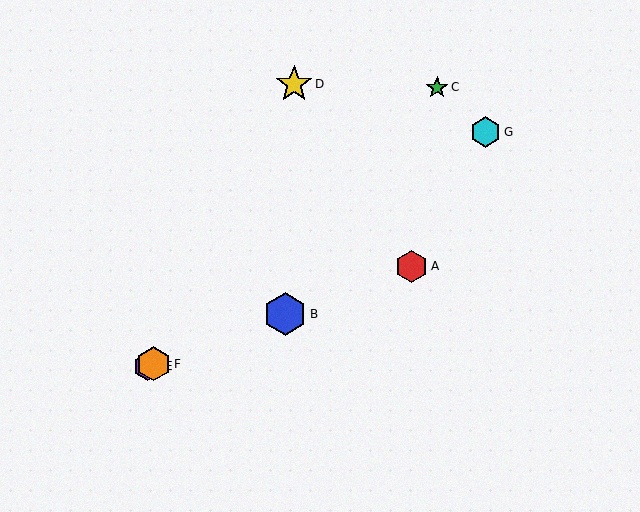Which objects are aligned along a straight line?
Objects A, B, E, F are aligned along a straight line.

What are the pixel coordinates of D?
Object D is at (294, 84).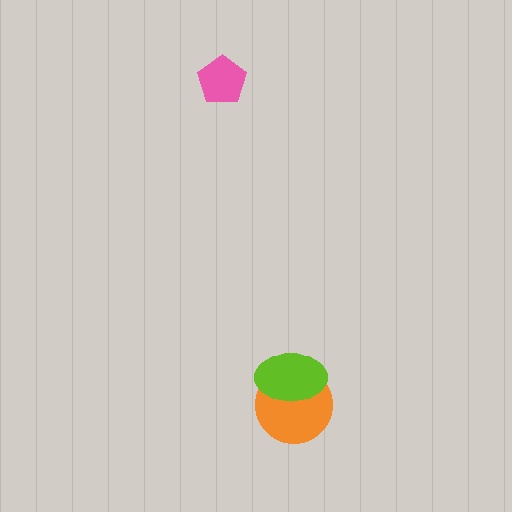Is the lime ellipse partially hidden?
No, no other shape covers it.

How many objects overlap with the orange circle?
1 object overlaps with the orange circle.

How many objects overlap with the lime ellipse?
1 object overlaps with the lime ellipse.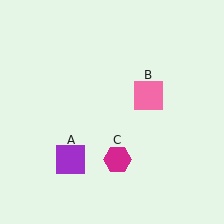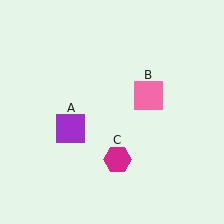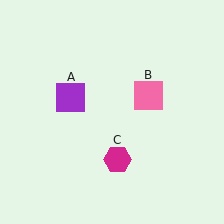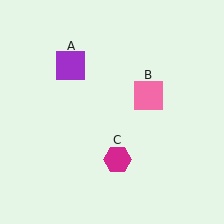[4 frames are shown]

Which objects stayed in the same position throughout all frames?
Pink square (object B) and magenta hexagon (object C) remained stationary.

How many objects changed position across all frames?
1 object changed position: purple square (object A).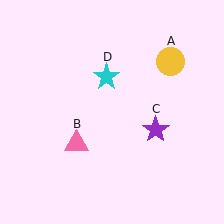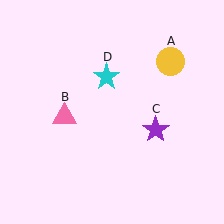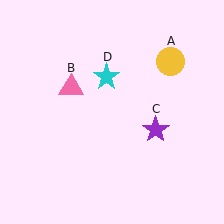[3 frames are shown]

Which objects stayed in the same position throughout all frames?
Yellow circle (object A) and purple star (object C) and cyan star (object D) remained stationary.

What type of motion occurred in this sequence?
The pink triangle (object B) rotated clockwise around the center of the scene.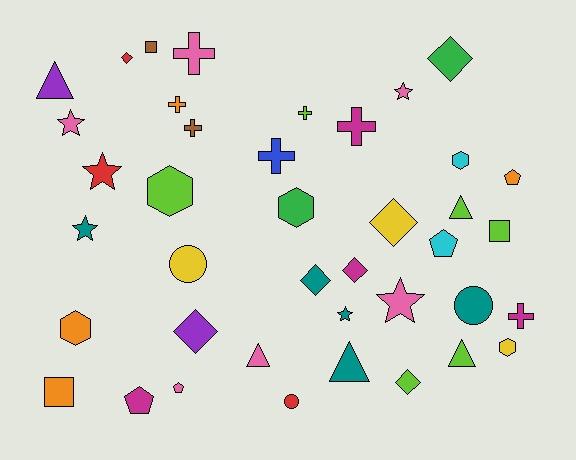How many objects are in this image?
There are 40 objects.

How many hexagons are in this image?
There are 5 hexagons.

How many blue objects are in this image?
There is 1 blue object.